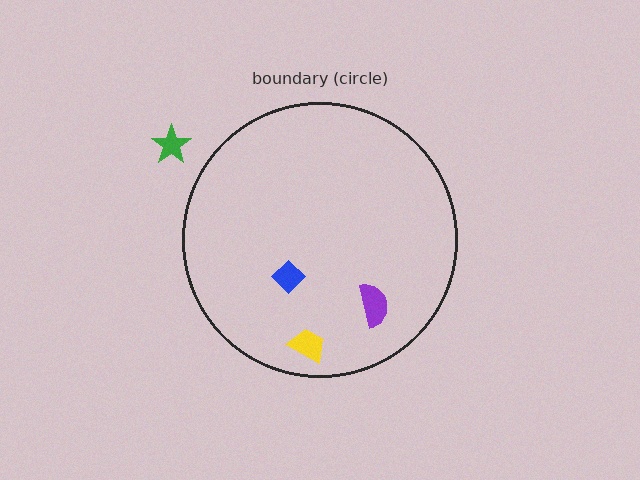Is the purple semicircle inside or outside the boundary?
Inside.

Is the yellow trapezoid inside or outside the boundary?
Inside.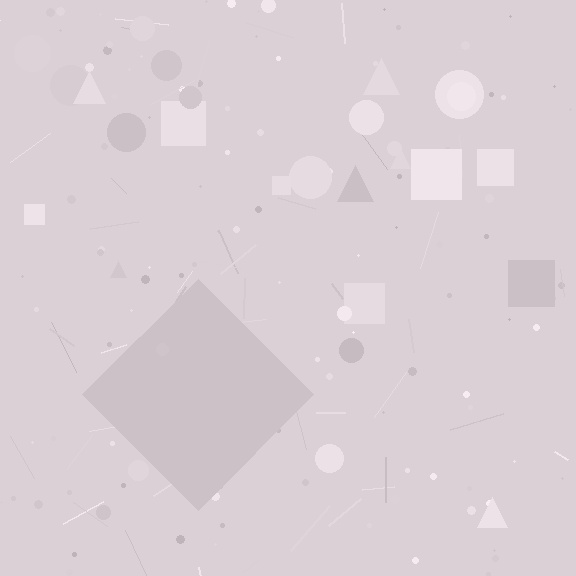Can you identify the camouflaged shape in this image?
The camouflaged shape is a diamond.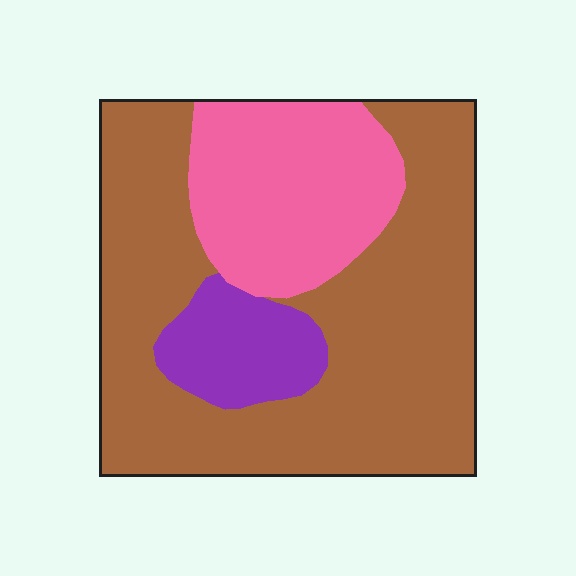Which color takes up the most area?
Brown, at roughly 65%.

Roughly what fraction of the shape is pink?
Pink takes up between a sixth and a third of the shape.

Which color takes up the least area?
Purple, at roughly 10%.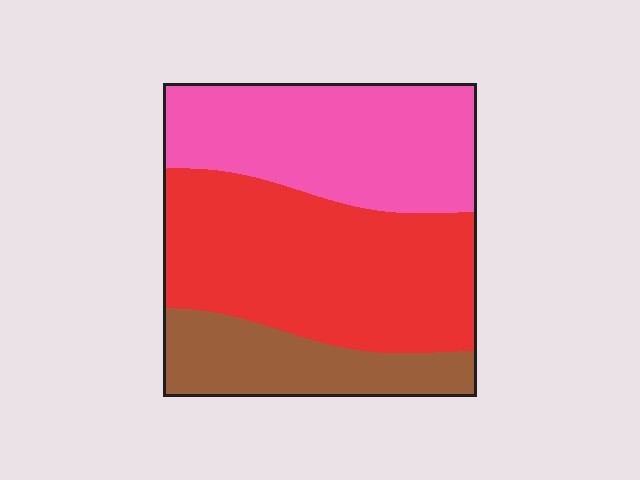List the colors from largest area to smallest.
From largest to smallest: red, pink, brown.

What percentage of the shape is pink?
Pink covers around 35% of the shape.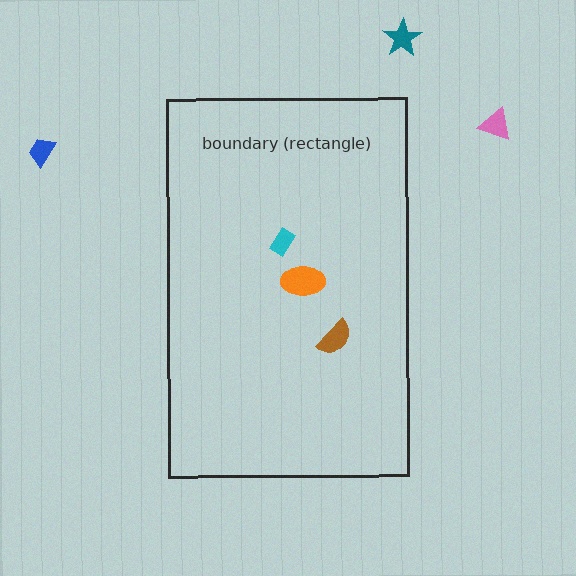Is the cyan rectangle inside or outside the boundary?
Inside.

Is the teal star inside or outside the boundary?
Outside.